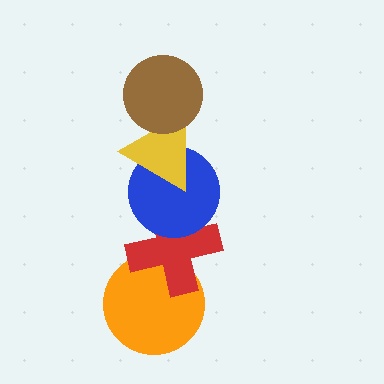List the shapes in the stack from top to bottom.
From top to bottom: the brown circle, the yellow triangle, the blue circle, the red cross, the orange circle.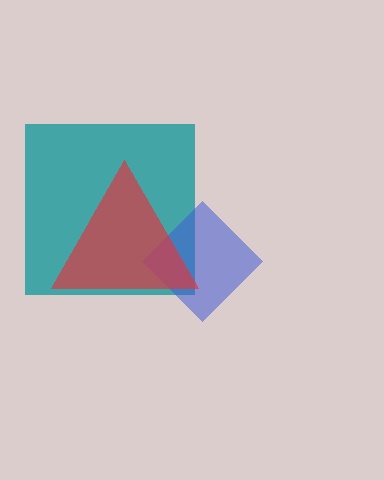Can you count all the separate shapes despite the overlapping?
Yes, there are 3 separate shapes.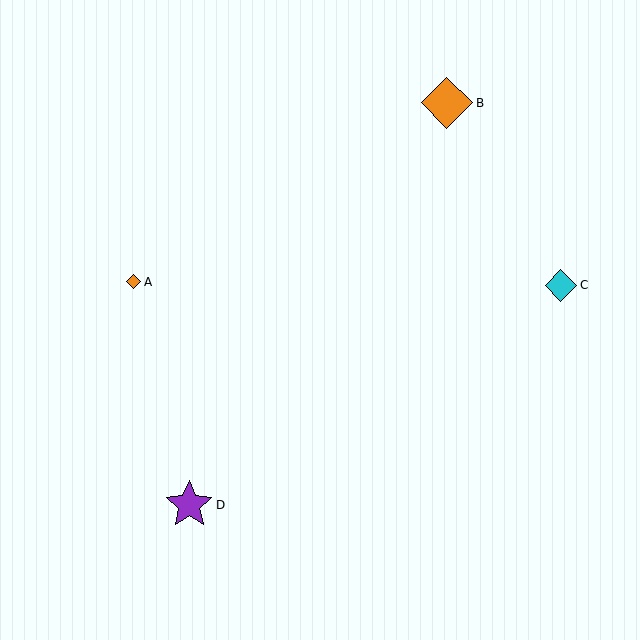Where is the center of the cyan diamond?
The center of the cyan diamond is at (561, 285).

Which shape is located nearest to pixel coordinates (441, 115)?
The orange diamond (labeled B) at (447, 103) is nearest to that location.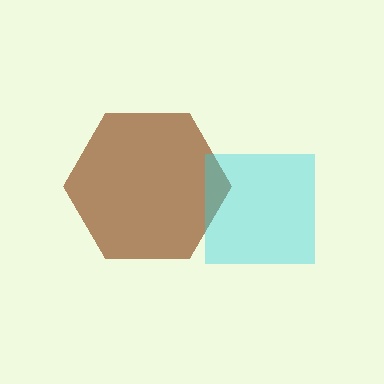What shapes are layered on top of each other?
The layered shapes are: a brown hexagon, a cyan square.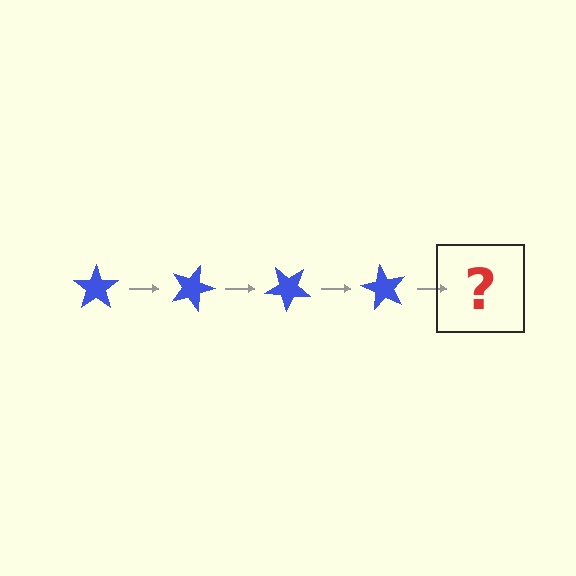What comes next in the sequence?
The next element should be a blue star rotated 80 degrees.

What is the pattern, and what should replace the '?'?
The pattern is that the star rotates 20 degrees each step. The '?' should be a blue star rotated 80 degrees.